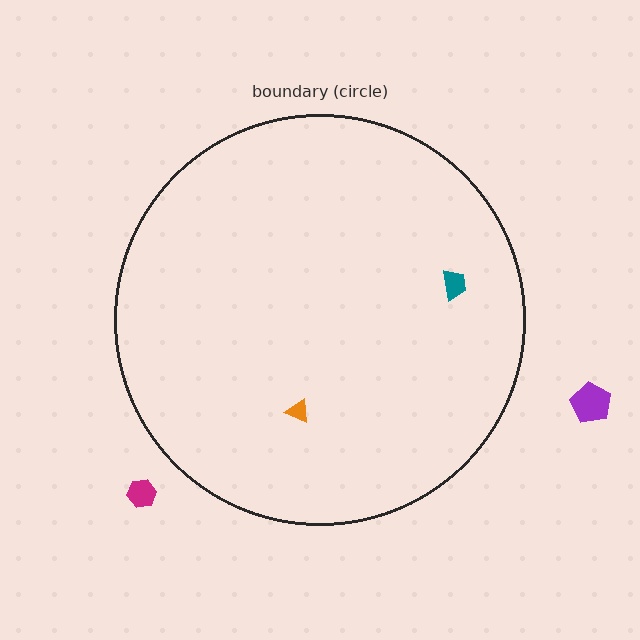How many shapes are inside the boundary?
2 inside, 2 outside.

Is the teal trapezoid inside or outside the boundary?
Inside.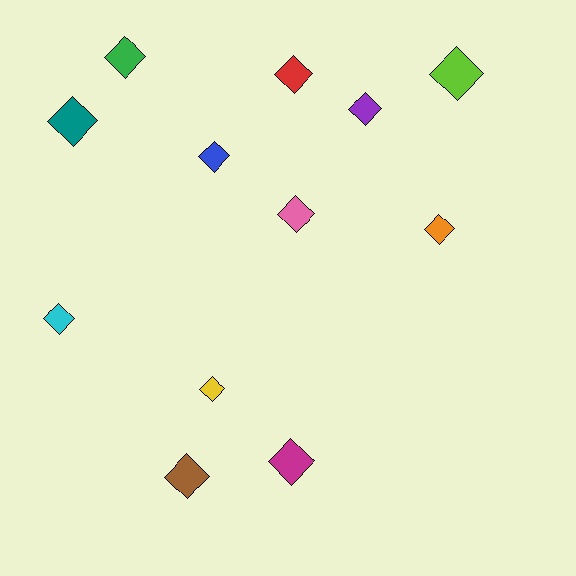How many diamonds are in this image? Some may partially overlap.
There are 12 diamonds.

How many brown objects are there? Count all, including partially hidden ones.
There is 1 brown object.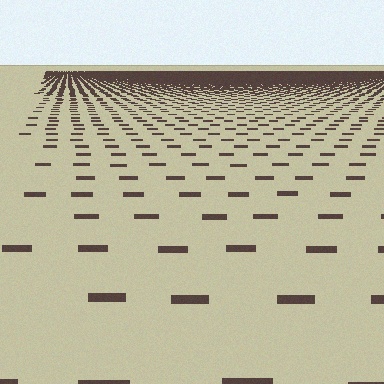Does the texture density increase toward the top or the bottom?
Density increases toward the top.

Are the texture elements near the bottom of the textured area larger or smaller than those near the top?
Larger. Near the bottom, elements are closer to the viewer and appear at a bigger on-screen size.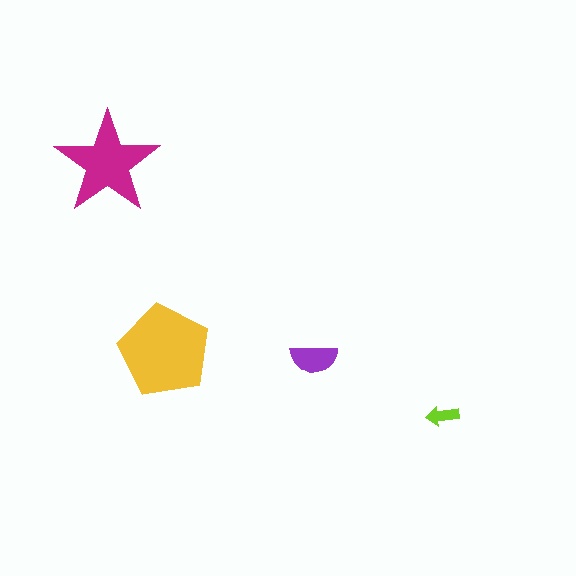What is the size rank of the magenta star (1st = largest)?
2nd.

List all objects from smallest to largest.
The lime arrow, the purple semicircle, the magenta star, the yellow pentagon.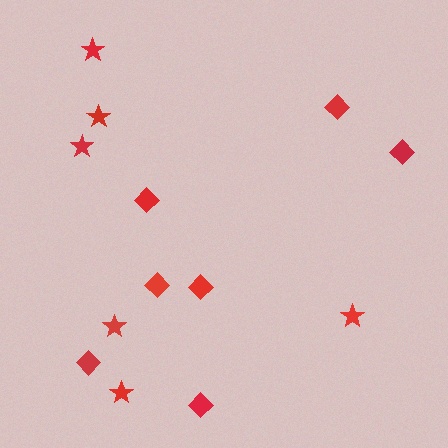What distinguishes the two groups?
There are 2 groups: one group of diamonds (7) and one group of stars (6).